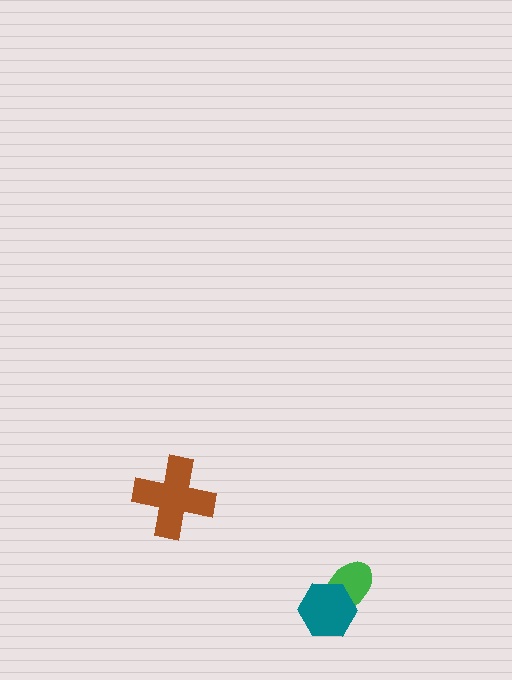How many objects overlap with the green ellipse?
1 object overlaps with the green ellipse.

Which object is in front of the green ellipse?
The teal hexagon is in front of the green ellipse.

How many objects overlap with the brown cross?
0 objects overlap with the brown cross.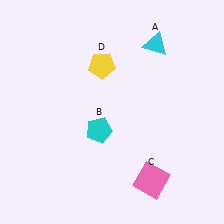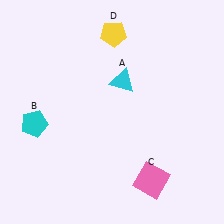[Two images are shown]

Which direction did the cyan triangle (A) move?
The cyan triangle (A) moved down.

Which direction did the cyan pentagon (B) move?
The cyan pentagon (B) moved left.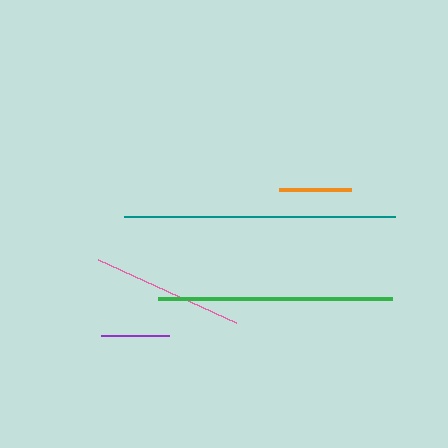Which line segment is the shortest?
The purple line is the shortest at approximately 68 pixels.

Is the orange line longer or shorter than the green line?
The green line is longer than the orange line.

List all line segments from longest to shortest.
From longest to shortest: teal, green, pink, orange, purple.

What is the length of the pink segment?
The pink segment is approximately 151 pixels long.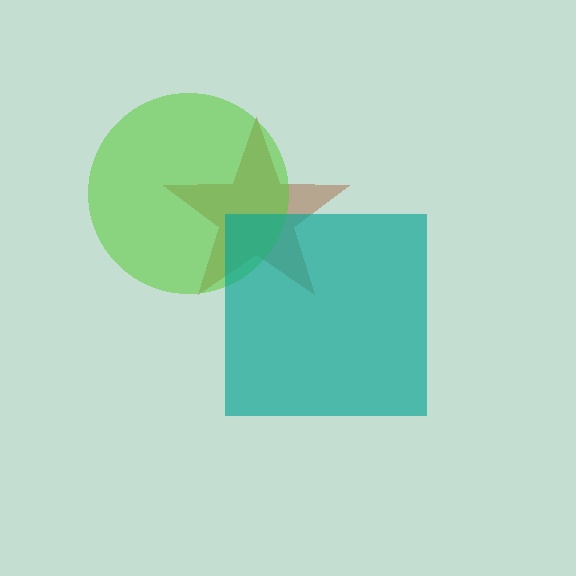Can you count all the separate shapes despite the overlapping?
Yes, there are 3 separate shapes.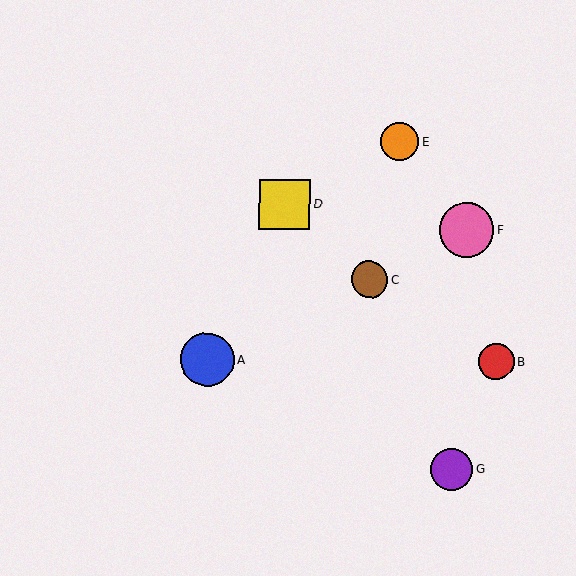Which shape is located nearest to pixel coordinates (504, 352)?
The red circle (labeled B) at (496, 362) is nearest to that location.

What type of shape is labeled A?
Shape A is a blue circle.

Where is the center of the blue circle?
The center of the blue circle is at (207, 360).